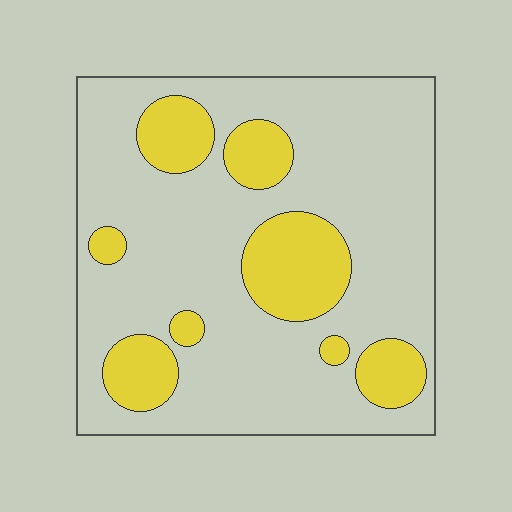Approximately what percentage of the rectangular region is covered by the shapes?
Approximately 25%.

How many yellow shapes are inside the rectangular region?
8.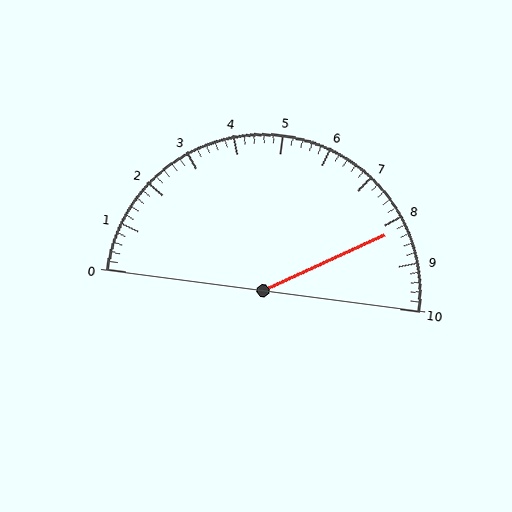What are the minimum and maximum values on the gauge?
The gauge ranges from 0 to 10.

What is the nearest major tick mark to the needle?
The nearest major tick mark is 8.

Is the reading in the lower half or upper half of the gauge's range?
The reading is in the upper half of the range (0 to 10).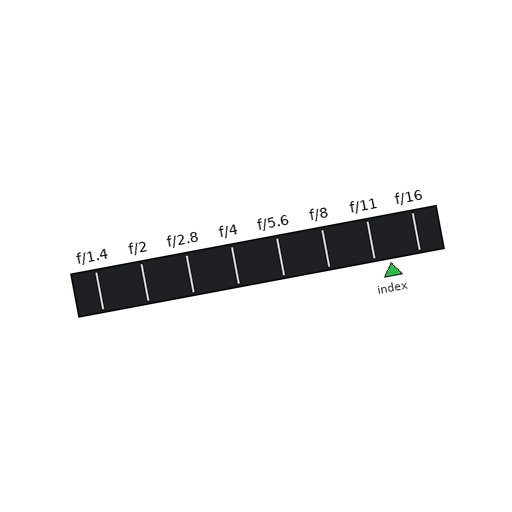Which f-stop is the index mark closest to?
The index mark is closest to f/11.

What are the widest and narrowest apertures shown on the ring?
The widest aperture shown is f/1.4 and the narrowest is f/16.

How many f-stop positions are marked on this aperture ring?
There are 8 f-stop positions marked.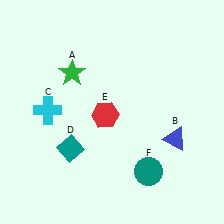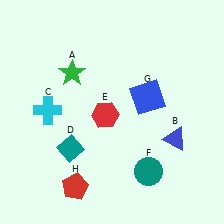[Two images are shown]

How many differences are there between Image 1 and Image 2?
There are 2 differences between the two images.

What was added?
A blue square (G), a red pentagon (H) were added in Image 2.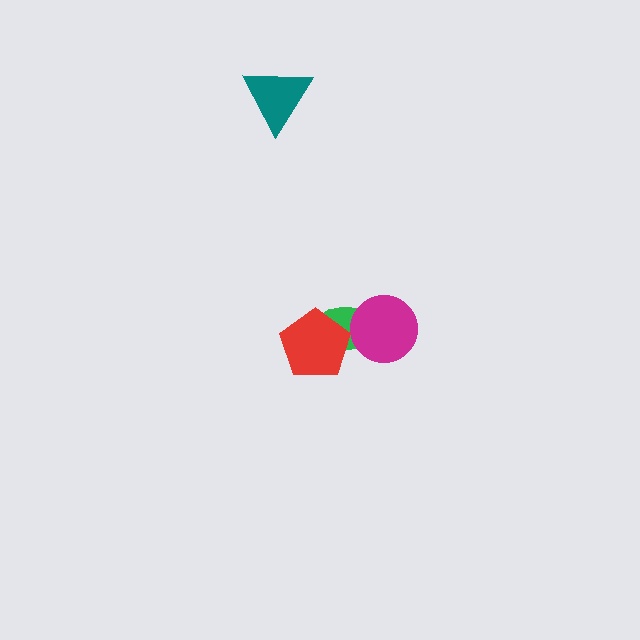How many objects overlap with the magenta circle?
1 object overlaps with the magenta circle.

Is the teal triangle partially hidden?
No, no other shape covers it.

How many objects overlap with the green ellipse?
2 objects overlap with the green ellipse.